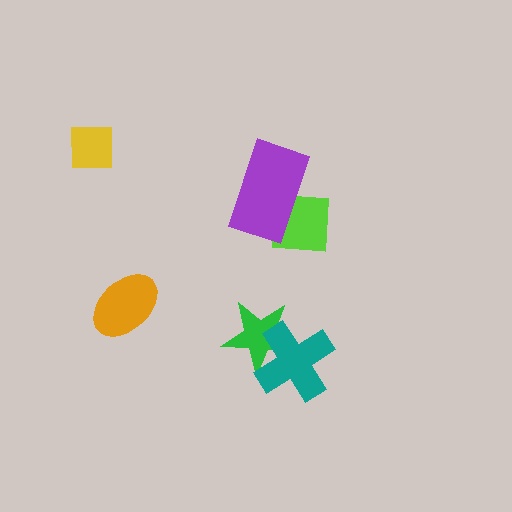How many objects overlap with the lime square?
1 object overlaps with the lime square.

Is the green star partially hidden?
Yes, it is partially covered by another shape.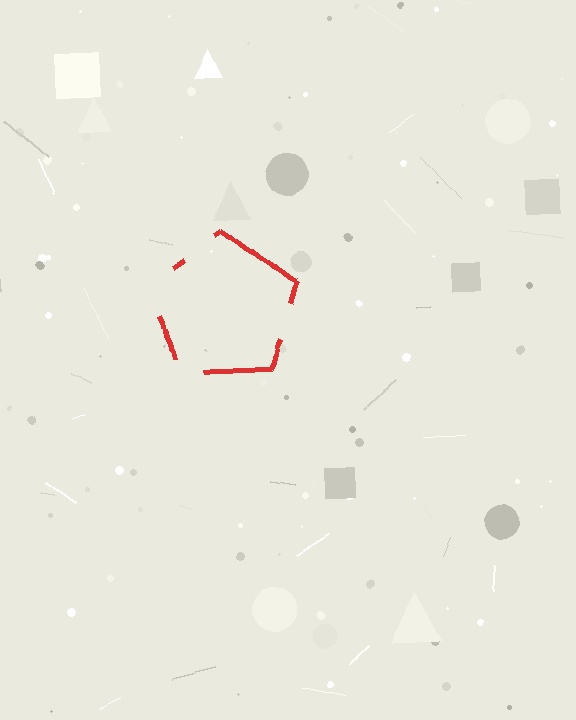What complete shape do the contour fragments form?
The contour fragments form a pentagon.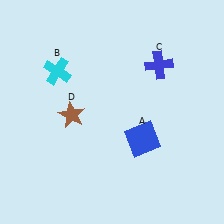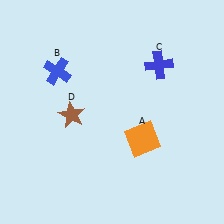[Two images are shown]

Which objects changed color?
A changed from blue to orange. B changed from cyan to blue.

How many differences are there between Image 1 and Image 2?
There are 2 differences between the two images.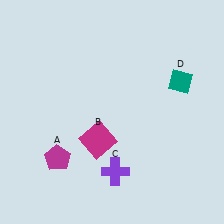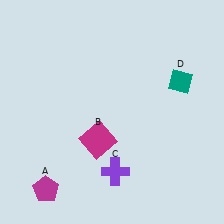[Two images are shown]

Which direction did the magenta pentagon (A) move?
The magenta pentagon (A) moved down.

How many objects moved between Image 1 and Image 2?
1 object moved between the two images.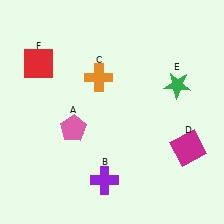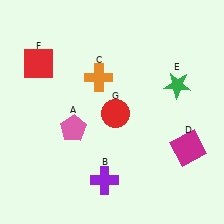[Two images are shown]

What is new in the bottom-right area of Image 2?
A red circle (G) was added in the bottom-right area of Image 2.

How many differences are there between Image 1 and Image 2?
There is 1 difference between the two images.